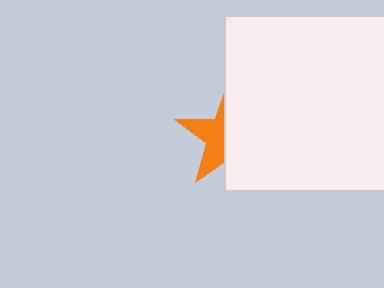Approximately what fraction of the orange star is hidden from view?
Roughly 59% of the orange star is hidden behind the white square.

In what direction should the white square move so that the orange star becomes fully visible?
The white square should move right. That is the shortest direction to clear the overlap and leave the orange star fully visible.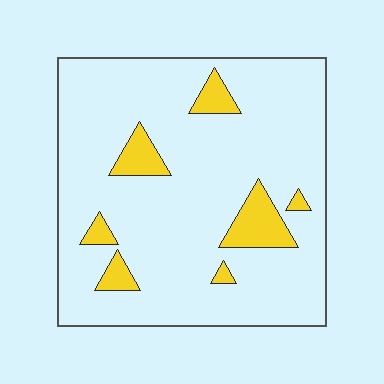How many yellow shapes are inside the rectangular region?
7.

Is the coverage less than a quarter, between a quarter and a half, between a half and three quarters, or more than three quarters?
Less than a quarter.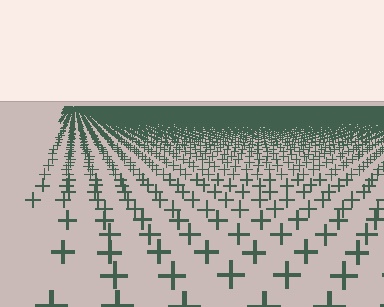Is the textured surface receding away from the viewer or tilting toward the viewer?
The surface is receding away from the viewer. Texture elements get smaller and denser toward the top.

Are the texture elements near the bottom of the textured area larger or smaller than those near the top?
Larger. Near the bottom, elements are closer to the viewer and appear at a bigger on-screen size.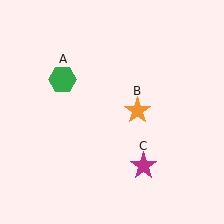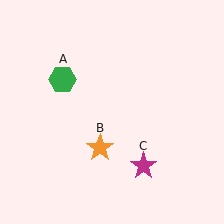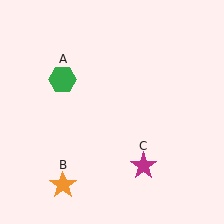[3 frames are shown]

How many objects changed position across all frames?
1 object changed position: orange star (object B).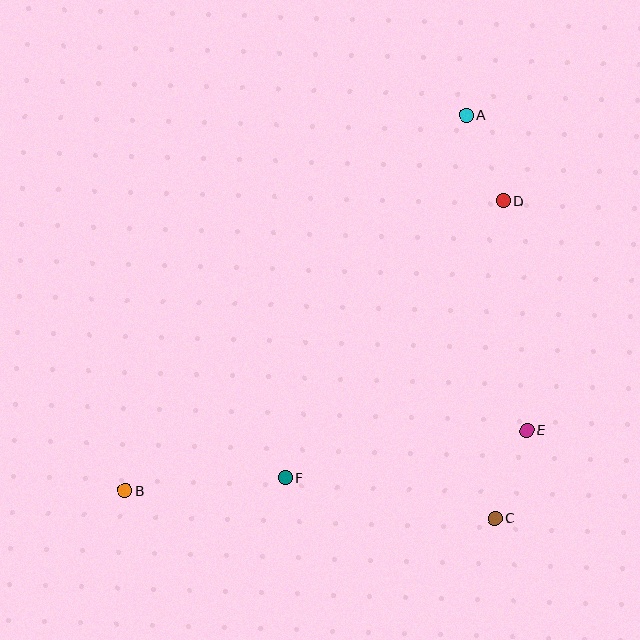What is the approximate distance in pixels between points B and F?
The distance between B and F is approximately 160 pixels.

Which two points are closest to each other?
Points C and E are closest to each other.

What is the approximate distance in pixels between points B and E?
The distance between B and E is approximately 406 pixels.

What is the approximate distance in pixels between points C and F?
The distance between C and F is approximately 214 pixels.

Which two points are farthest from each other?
Points A and B are farthest from each other.